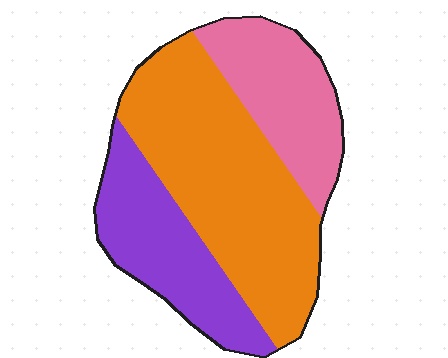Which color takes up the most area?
Orange, at roughly 50%.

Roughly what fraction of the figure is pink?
Pink covers roughly 25% of the figure.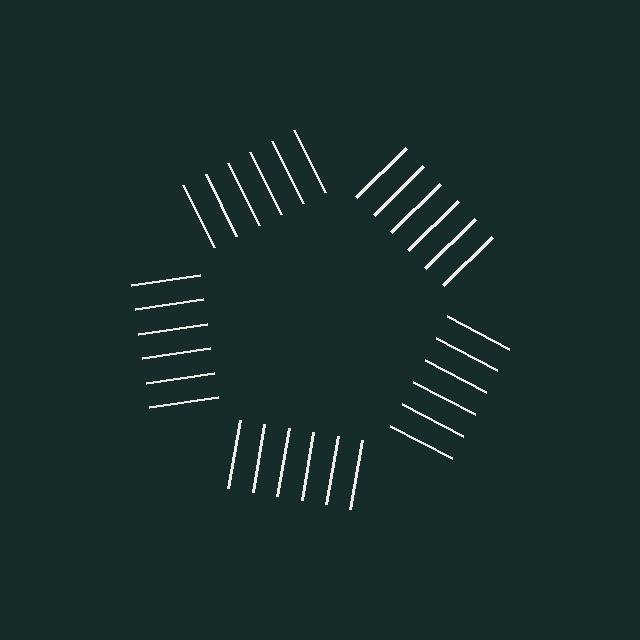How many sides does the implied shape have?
5 sides — the line-ends trace a pentagon.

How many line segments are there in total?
30 — 6 along each of the 5 edges.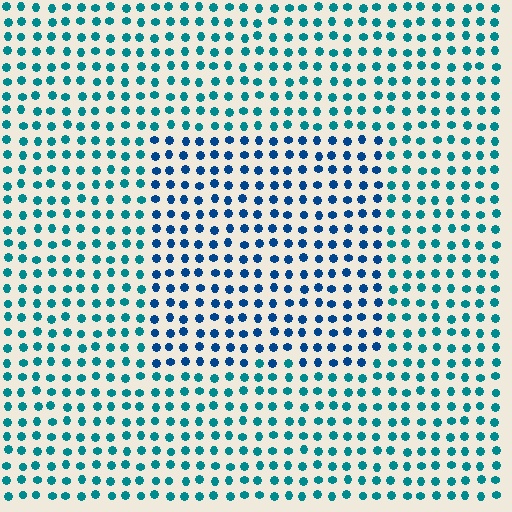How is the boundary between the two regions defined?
The boundary is defined purely by a slight shift in hue (about 30 degrees). Spacing, size, and orientation are identical on both sides.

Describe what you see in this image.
The image is filled with small teal elements in a uniform arrangement. A rectangle-shaped region is visible where the elements are tinted to a slightly different hue, forming a subtle color boundary.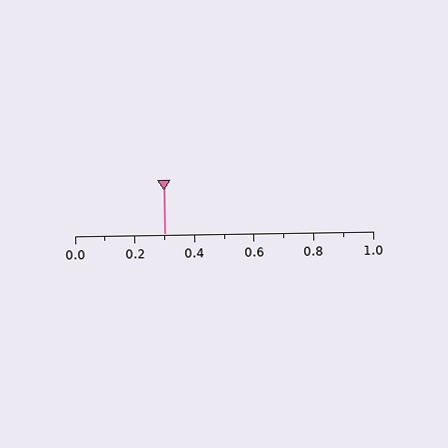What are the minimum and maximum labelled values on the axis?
The axis runs from 0.0 to 1.0.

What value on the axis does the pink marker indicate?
The marker indicates approximately 0.3.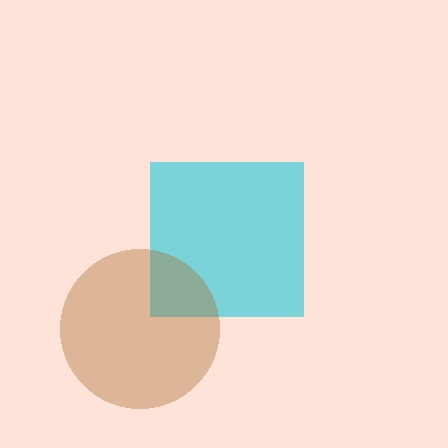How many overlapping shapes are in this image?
There are 2 overlapping shapes in the image.